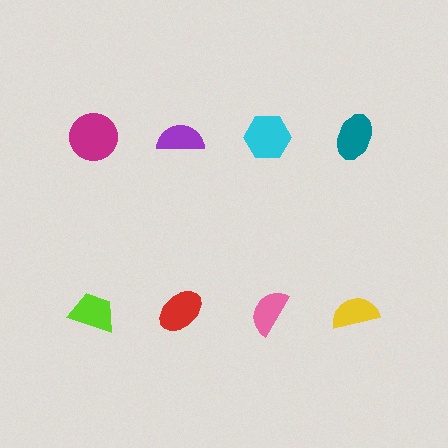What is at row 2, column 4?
A yellow semicircle.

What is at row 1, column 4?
A teal ellipse.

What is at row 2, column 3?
A pink semicircle.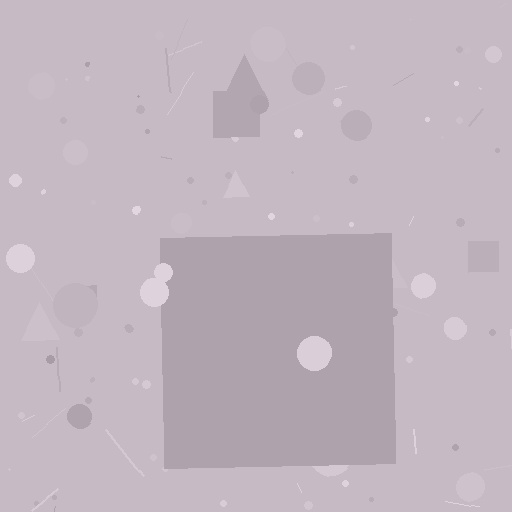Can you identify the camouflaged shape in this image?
The camouflaged shape is a square.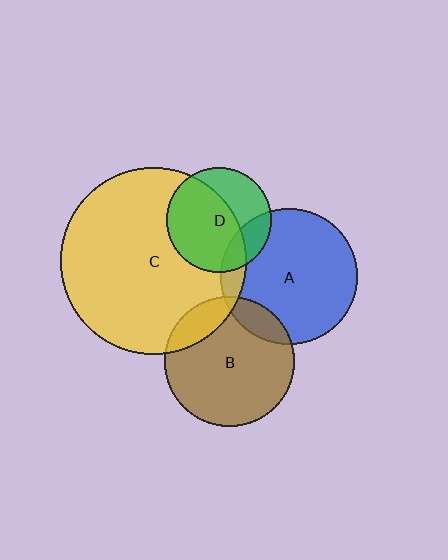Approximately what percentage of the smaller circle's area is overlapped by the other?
Approximately 15%.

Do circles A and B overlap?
Yes.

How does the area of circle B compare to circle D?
Approximately 1.5 times.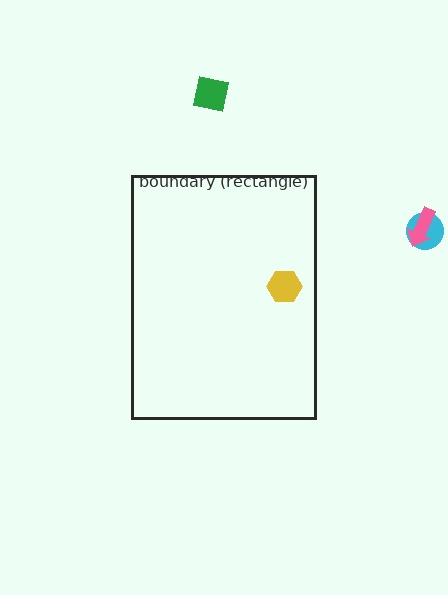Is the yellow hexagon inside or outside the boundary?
Inside.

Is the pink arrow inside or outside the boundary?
Outside.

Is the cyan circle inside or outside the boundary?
Outside.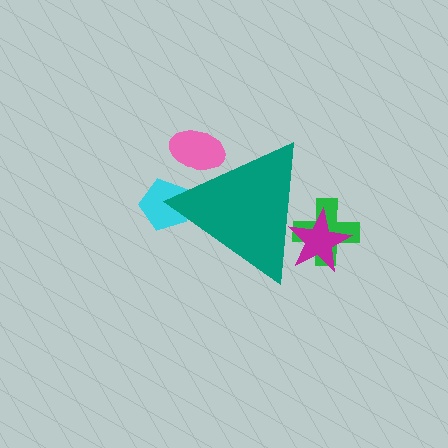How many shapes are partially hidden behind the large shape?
4 shapes are partially hidden.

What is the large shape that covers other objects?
A teal triangle.